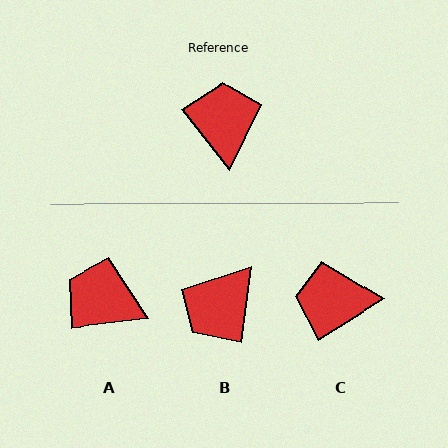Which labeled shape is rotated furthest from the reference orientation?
B, about 134 degrees away.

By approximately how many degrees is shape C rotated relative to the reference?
Approximately 84 degrees counter-clockwise.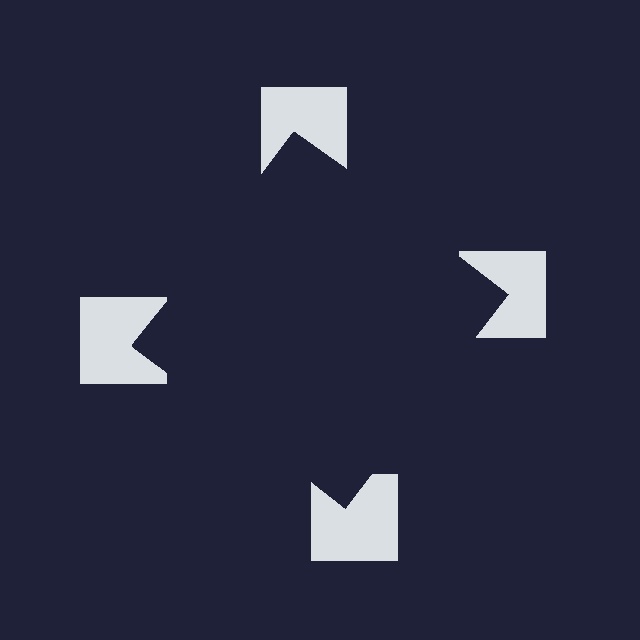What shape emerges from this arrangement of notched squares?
An illusory square — its edges are inferred from the aligned wedge cuts in the notched squares, not physically drawn.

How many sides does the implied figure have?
4 sides.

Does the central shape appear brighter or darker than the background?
It typically appears slightly darker than the background, even though no actual brightness change is drawn.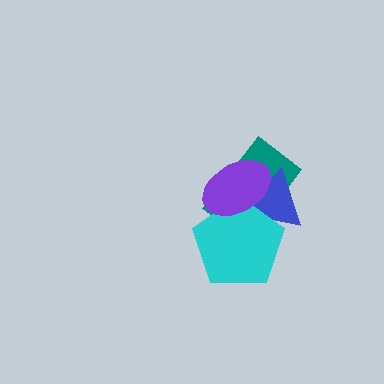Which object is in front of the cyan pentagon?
The purple ellipse is in front of the cyan pentagon.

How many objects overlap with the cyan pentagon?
3 objects overlap with the cyan pentagon.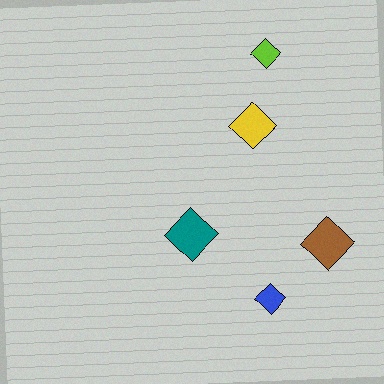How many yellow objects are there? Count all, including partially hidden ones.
There is 1 yellow object.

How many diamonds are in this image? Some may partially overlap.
There are 5 diamonds.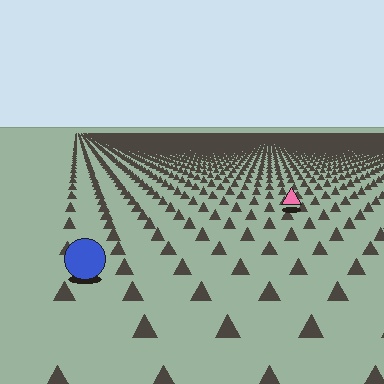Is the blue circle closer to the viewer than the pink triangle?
Yes. The blue circle is closer — you can tell from the texture gradient: the ground texture is coarser near it.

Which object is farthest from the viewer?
The pink triangle is farthest from the viewer. It appears smaller and the ground texture around it is denser.